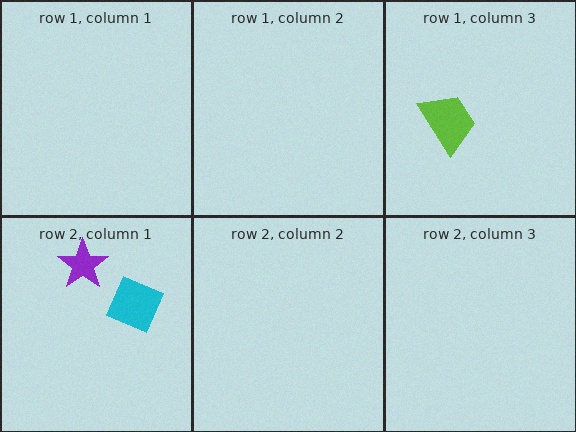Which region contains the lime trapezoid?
The row 1, column 3 region.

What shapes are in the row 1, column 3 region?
The lime trapezoid.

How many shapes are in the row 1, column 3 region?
1.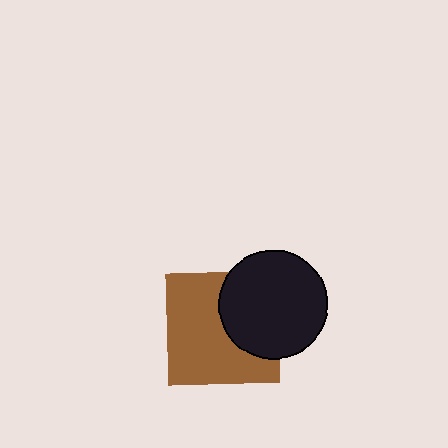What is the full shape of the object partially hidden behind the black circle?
The partially hidden object is a brown square.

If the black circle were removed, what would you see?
You would see the complete brown square.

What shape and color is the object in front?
The object in front is a black circle.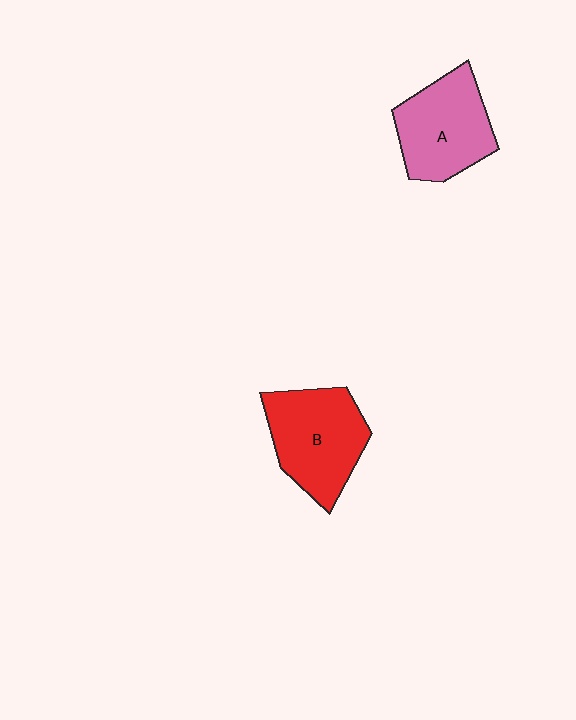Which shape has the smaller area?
Shape A (pink).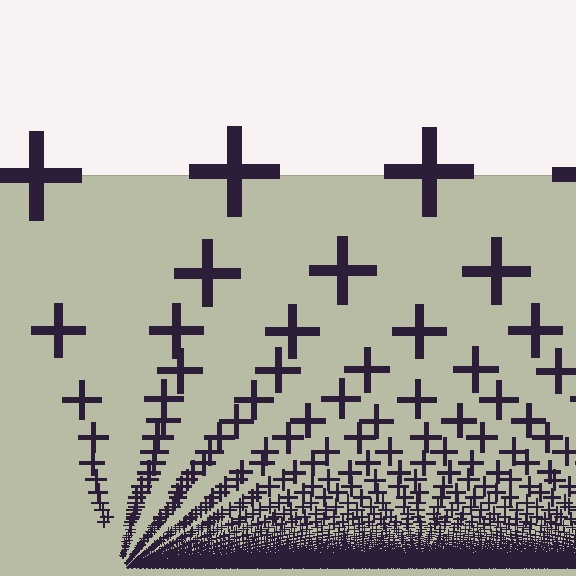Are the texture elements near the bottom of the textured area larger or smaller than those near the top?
Smaller. The gradient is inverted — elements near the bottom are smaller and denser.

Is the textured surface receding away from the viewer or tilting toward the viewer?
The surface appears to tilt toward the viewer. Texture elements get larger and sparser toward the top.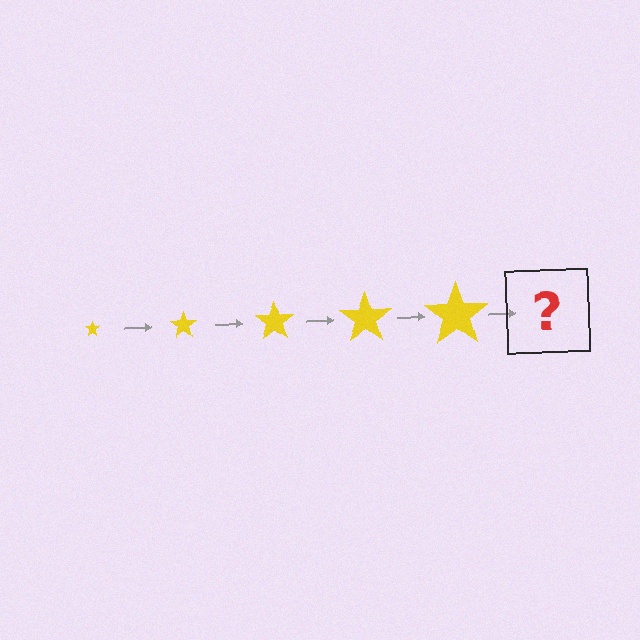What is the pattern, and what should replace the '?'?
The pattern is that the star gets progressively larger each step. The '?' should be a yellow star, larger than the previous one.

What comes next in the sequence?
The next element should be a yellow star, larger than the previous one.